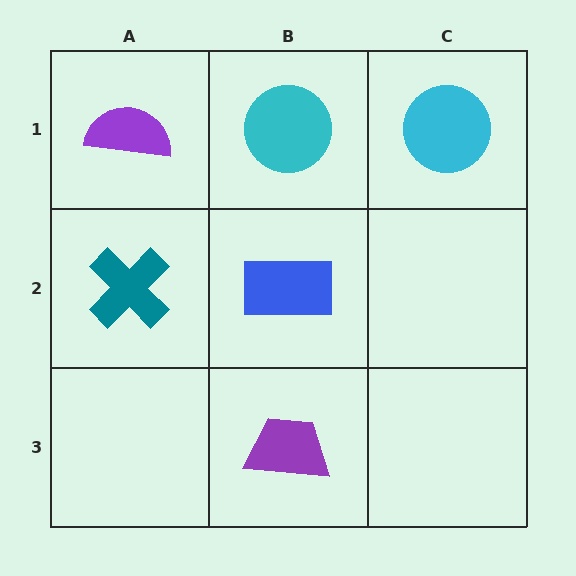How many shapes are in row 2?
2 shapes.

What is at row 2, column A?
A teal cross.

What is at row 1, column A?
A purple semicircle.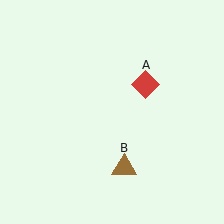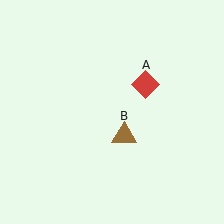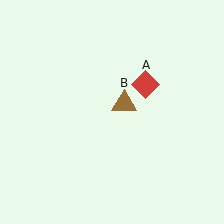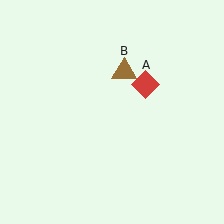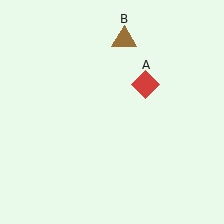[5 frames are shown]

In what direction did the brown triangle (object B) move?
The brown triangle (object B) moved up.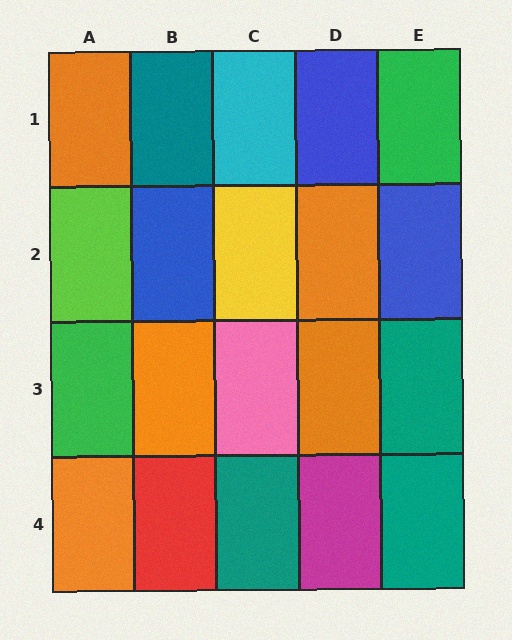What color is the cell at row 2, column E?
Blue.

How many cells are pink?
1 cell is pink.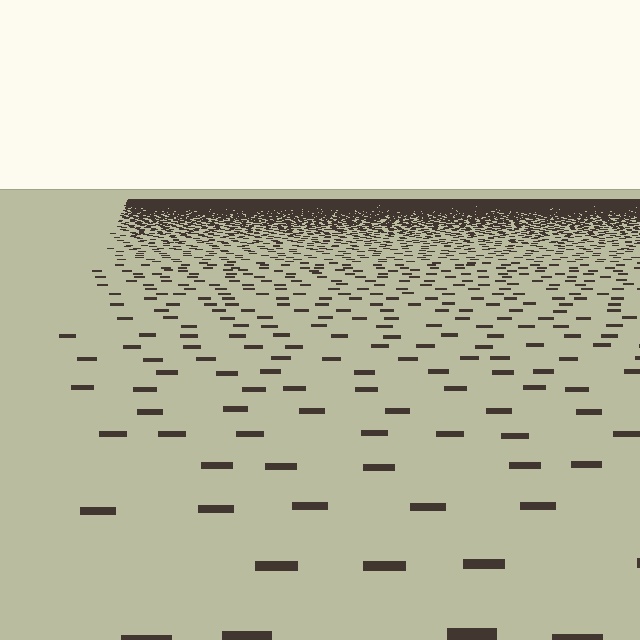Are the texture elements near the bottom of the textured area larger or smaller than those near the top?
Larger. Near the bottom, elements are closer to the viewer and appear at a bigger on-screen size.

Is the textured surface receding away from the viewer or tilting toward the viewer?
The surface is receding away from the viewer. Texture elements get smaller and denser toward the top.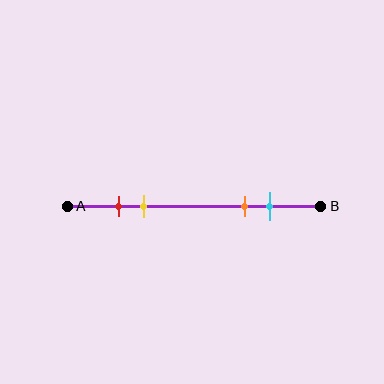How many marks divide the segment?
There are 4 marks dividing the segment.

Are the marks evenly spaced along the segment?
No, the marks are not evenly spaced.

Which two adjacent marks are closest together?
The red and yellow marks are the closest adjacent pair.